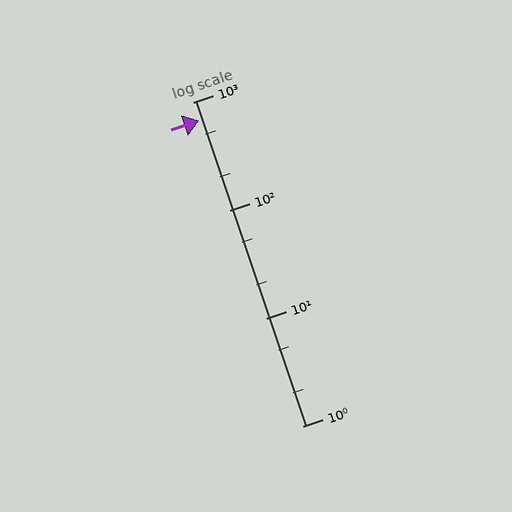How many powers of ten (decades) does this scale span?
The scale spans 3 decades, from 1 to 1000.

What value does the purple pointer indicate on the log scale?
The pointer indicates approximately 680.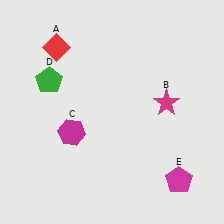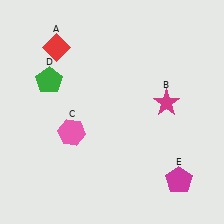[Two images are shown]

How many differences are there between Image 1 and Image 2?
There is 1 difference between the two images.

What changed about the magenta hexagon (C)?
In Image 1, C is magenta. In Image 2, it changed to pink.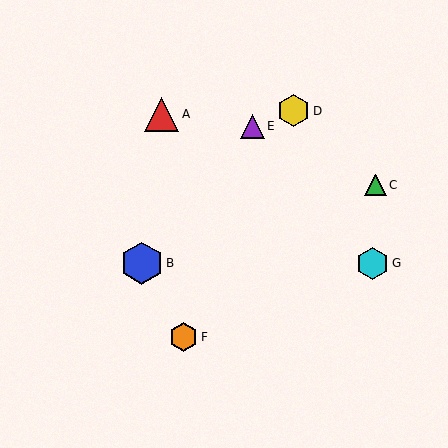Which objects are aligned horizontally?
Objects B, G are aligned horizontally.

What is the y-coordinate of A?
Object A is at y≈114.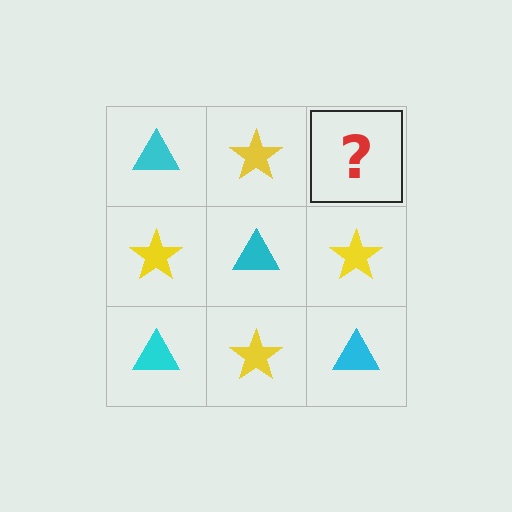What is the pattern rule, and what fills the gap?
The rule is that it alternates cyan triangle and yellow star in a checkerboard pattern. The gap should be filled with a cyan triangle.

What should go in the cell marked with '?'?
The missing cell should contain a cyan triangle.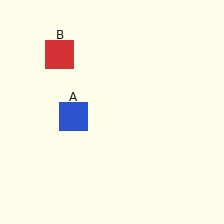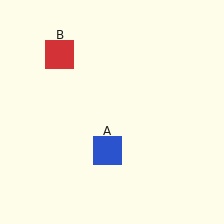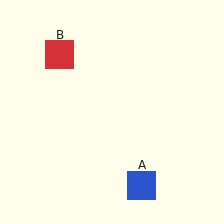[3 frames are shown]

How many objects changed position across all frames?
1 object changed position: blue square (object A).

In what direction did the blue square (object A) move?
The blue square (object A) moved down and to the right.